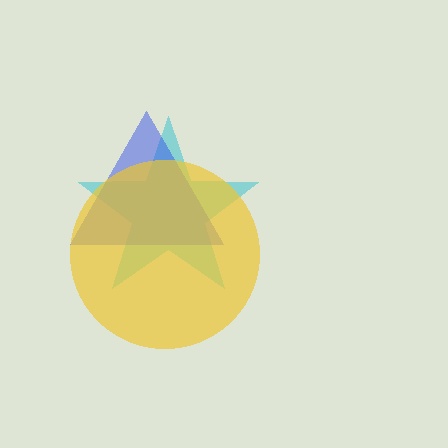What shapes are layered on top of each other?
The layered shapes are: a cyan star, a blue triangle, a yellow circle.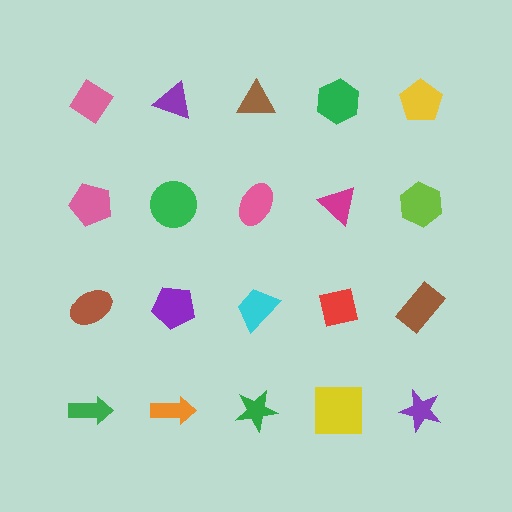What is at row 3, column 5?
A brown rectangle.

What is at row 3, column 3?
A cyan trapezoid.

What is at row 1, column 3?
A brown triangle.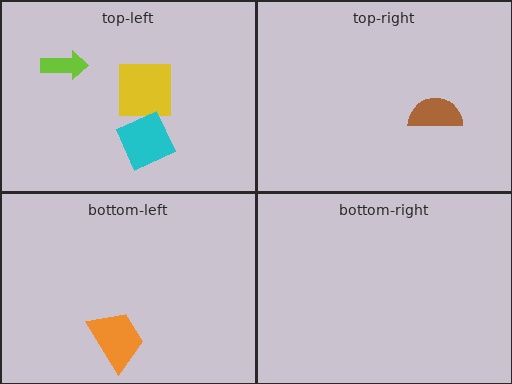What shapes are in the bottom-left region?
The orange trapezoid.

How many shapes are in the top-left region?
3.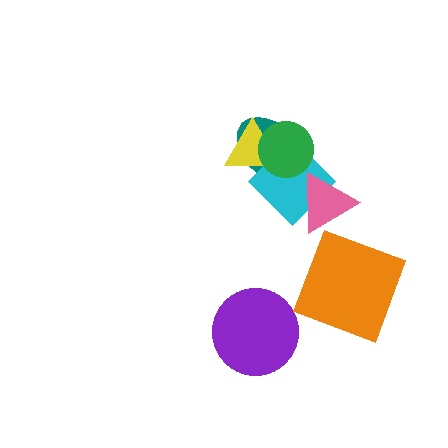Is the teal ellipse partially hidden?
Yes, it is partially covered by another shape.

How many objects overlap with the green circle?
3 objects overlap with the green circle.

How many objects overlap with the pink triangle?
1 object overlaps with the pink triangle.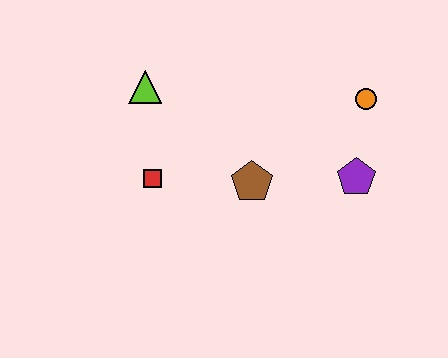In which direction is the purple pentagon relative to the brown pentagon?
The purple pentagon is to the right of the brown pentagon.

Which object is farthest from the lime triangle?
The purple pentagon is farthest from the lime triangle.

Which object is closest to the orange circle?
The purple pentagon is closest to the orange circle.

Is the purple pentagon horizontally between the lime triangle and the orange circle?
Yes